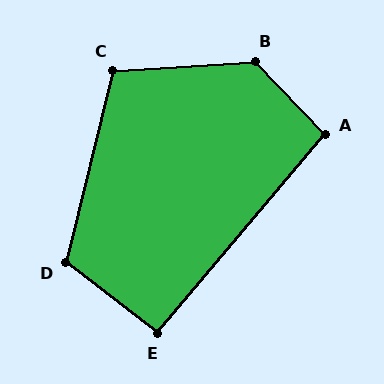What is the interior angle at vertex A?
Approximately 96 degrees (obtuse).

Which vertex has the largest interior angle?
B, at approximately 130 degrees.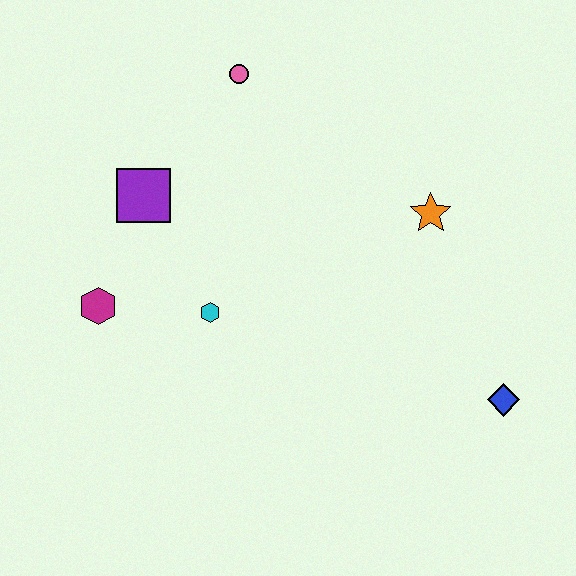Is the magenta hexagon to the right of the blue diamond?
No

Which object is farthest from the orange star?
The magenta hexagon is farthest from the orange star.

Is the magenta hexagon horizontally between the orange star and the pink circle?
No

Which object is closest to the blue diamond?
The orange star is closest to the blue diamond.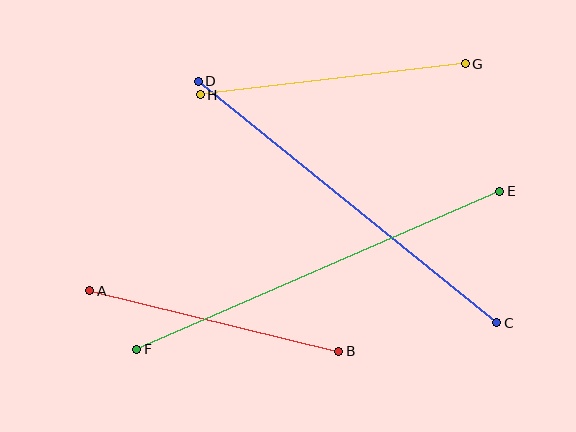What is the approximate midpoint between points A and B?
The midpoint is at approximately (214, 321) pixels.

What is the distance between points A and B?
The distance is approximately 256 pixels.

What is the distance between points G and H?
The distance is approximately 267 pixels.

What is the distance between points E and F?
The distance is approximately 396 pixels.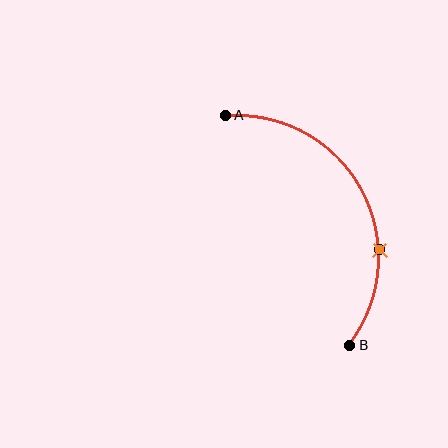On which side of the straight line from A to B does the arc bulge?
The arc bulges to the right of the straight line connecting A and B.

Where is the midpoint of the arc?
The arc midpoint is the point on the curve farthest from the straight line joining A and B. It sits to the right of that line.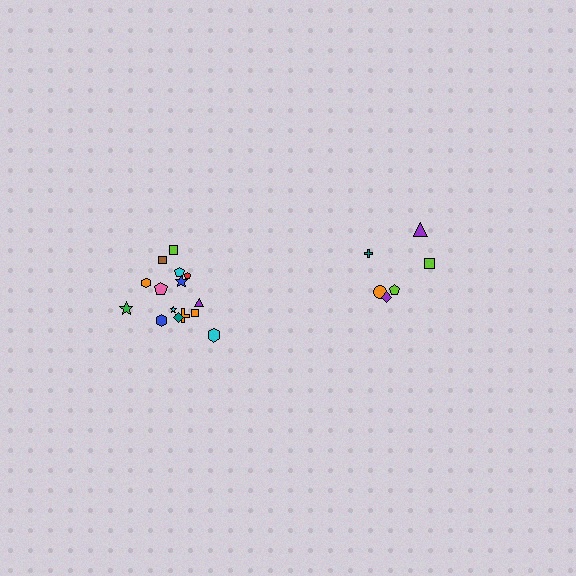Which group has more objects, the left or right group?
The left group.